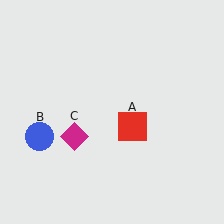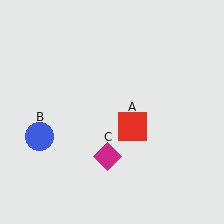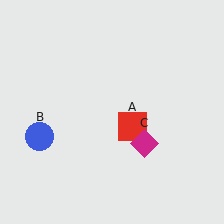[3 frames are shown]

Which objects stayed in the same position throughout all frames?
Red square (object A) and blue circle (object B) remained stationary.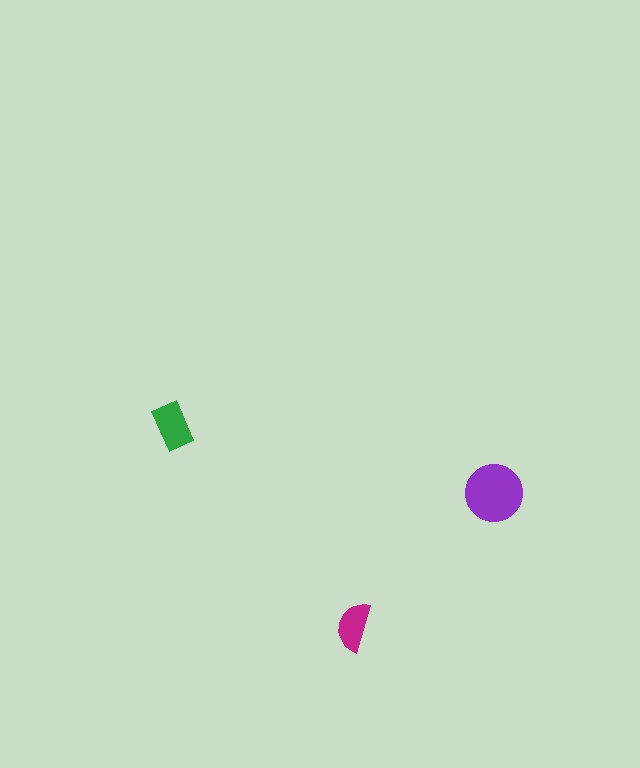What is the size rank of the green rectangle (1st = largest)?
2nd.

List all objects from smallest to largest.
The magenta semicircle, the green rectangle, the purple circle.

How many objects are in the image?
There are 3 objects in the image.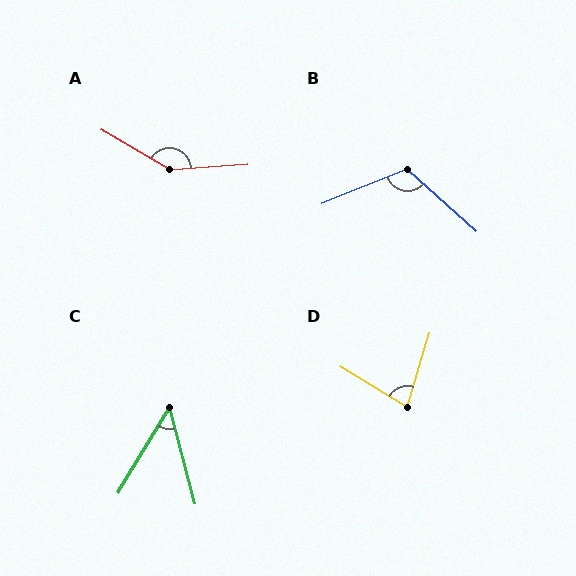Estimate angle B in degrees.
Approximately 116 degrees.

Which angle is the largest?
A, at approximately 146 degrees.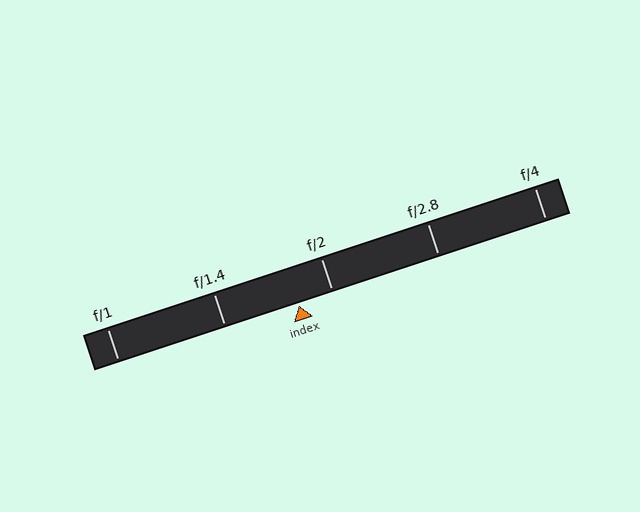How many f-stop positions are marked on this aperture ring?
There are 5 f-stop positions marked.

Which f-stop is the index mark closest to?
The index mark is closest to f/2.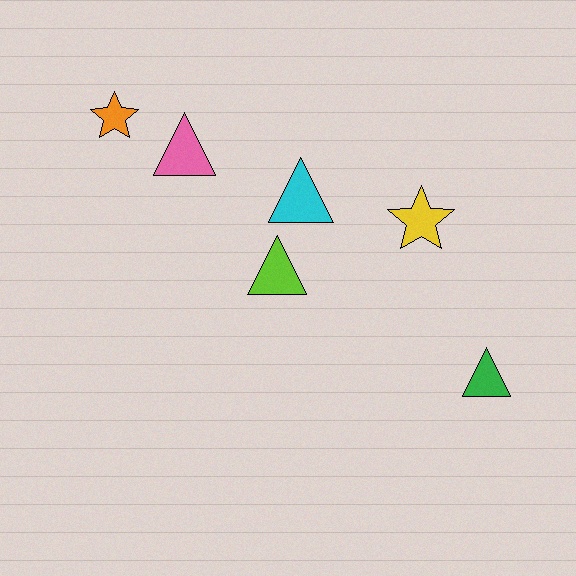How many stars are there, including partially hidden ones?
There are 2 stars.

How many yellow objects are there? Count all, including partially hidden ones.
There is 1 yellow object.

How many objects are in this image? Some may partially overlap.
There are 6 objects.